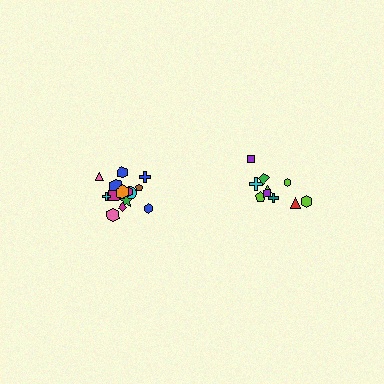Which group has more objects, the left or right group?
The left group.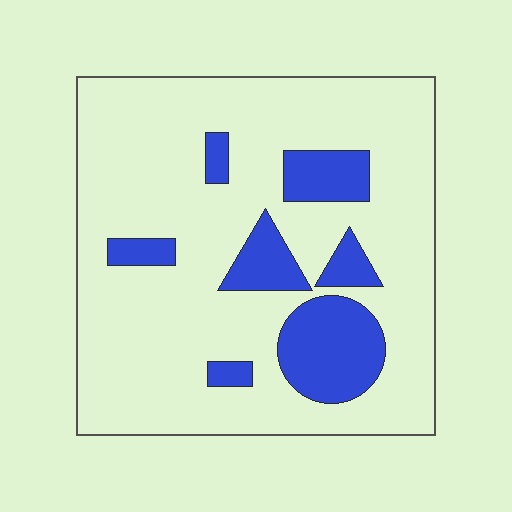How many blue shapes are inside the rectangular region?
7.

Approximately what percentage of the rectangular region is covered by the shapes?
Approximately 20%.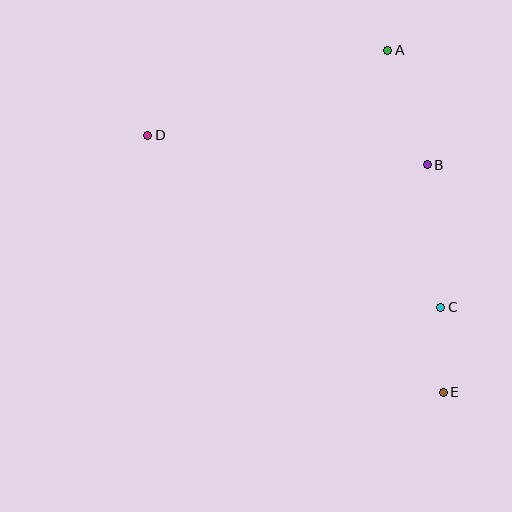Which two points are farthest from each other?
Points D and E are farthest from each other.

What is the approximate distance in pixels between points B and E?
The distance between B and E is approximately 228 pixels.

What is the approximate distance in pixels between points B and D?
The distance between B and D is approximately 281 pixels.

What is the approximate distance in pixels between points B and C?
The distance between B and C is approximately 143 pixels.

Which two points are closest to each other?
Points C and E are closest to each other.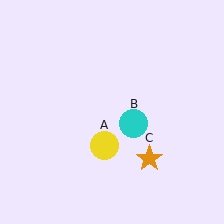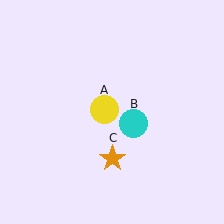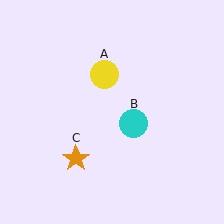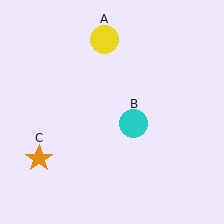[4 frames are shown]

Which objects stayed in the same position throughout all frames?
Cyan circle (object B) remained stationary.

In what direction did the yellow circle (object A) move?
The yellow circle (object A) moved up.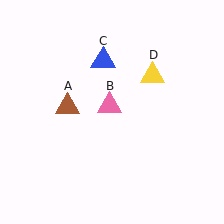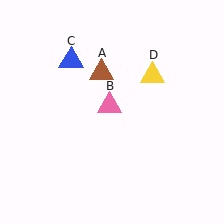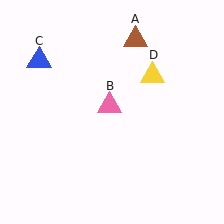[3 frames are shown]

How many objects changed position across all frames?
2 objects changed position: brown triangle (object A), blue triangle (object C).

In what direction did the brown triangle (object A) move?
The brown triangle (object A) moved up and to the right.